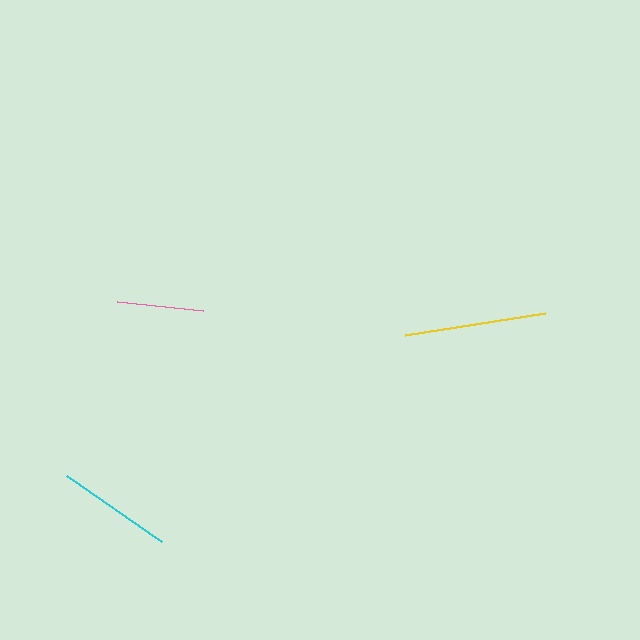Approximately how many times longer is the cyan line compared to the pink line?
The cyan line is approximately 1.3 times the length of the pink line.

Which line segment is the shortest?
The pink line is the shortest at approximately 87 pixels.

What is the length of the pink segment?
The pink segment is approximately 87 pixels long.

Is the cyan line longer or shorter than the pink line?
The cyan line is longer than the pink line.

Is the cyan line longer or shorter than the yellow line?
The yellow line is longer than the cyan line.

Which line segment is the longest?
The yellow line is the longest at approximately 141 pixels.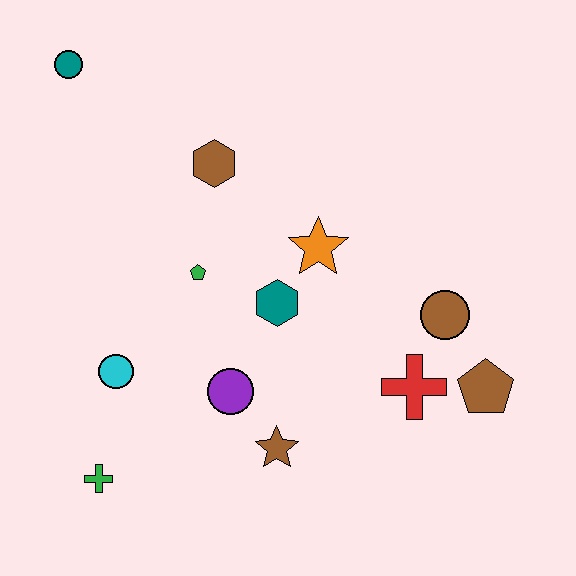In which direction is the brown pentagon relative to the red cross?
The brown pentagon is to the right of the red cross.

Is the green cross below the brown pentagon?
Yes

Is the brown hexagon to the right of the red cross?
No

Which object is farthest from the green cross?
The teal circle is farthest from the green cross.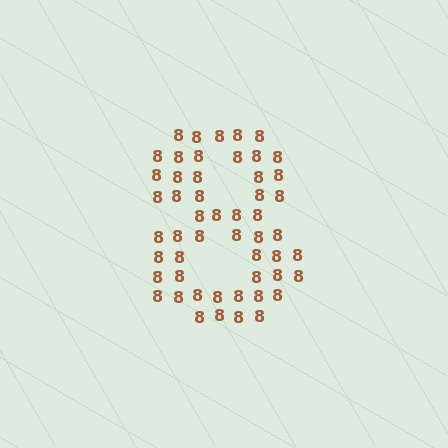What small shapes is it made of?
It is made of small digit 8's.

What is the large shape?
The large shape is the digit 8.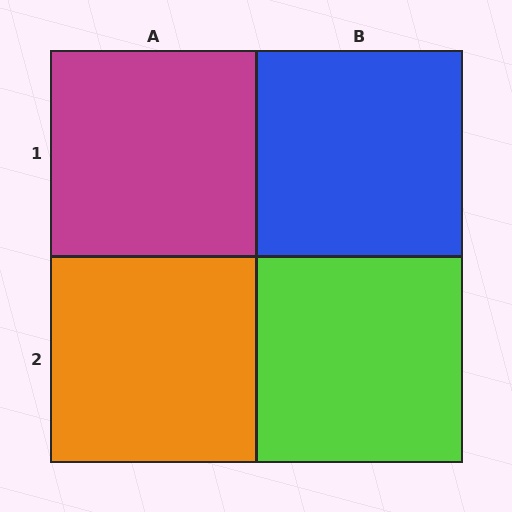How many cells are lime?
1 cell is lime.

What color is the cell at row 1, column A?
Magenta.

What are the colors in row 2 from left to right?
Orange, lime.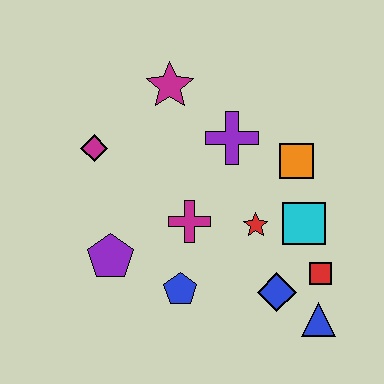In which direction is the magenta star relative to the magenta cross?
The magenta star is above the magenta cross.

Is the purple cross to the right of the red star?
No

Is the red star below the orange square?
Yes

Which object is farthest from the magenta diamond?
The blue triangle is farthest from the magenta diamond.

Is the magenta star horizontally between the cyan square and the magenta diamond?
Yes